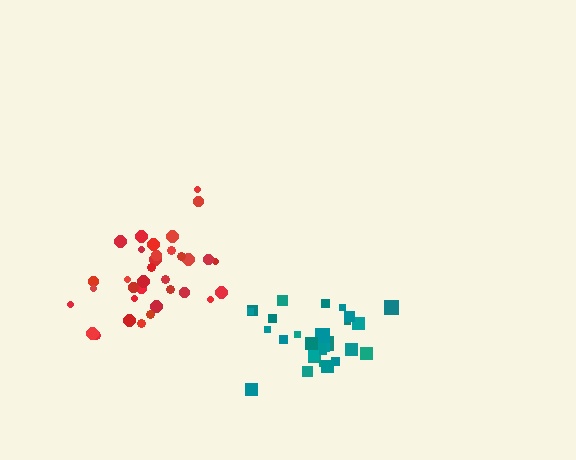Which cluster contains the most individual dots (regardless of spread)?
Red (35).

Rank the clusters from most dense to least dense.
red, teal.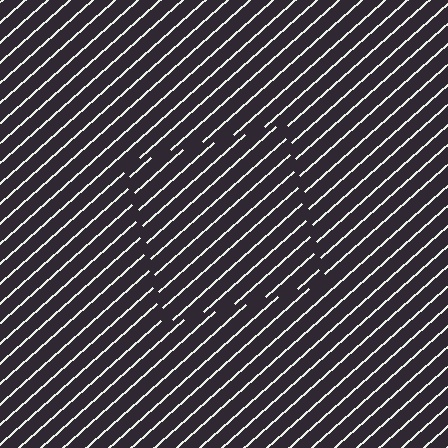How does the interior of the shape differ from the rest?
The interior of the shape contains the same grating, shifted by half a period — the contour is defined by the phase discontinuity where line-ends from the inner and outer gratings abut.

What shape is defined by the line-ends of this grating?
An illusory square. The interior of the shape contains the same grating, shifted by half a period — the contour is defined by the phase discontinuity where line-ends from the inner and outer gratings abut.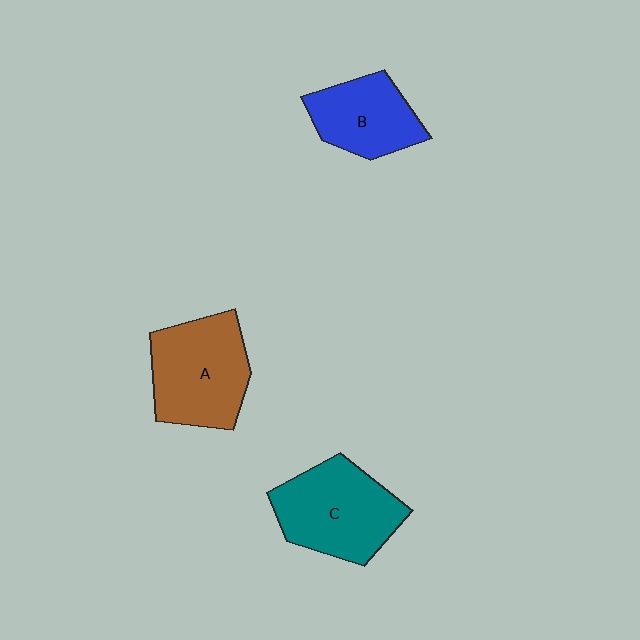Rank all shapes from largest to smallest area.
From largest to smallest: C (teal), A (brown), B (blue).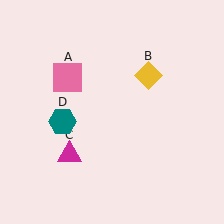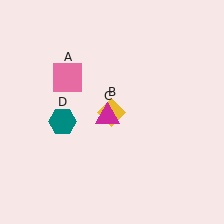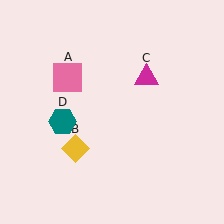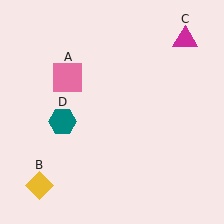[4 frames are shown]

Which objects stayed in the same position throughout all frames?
Pink square (object A) and teal hexagon (object D) remained stationary.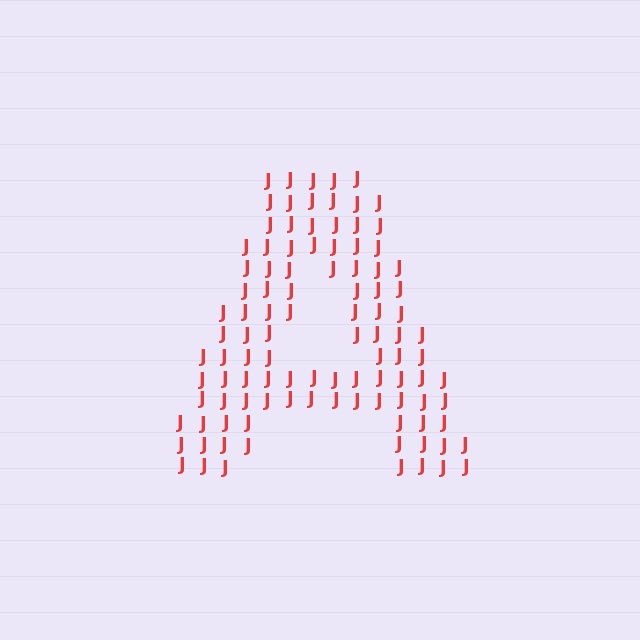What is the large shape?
The large shape is the letter A.